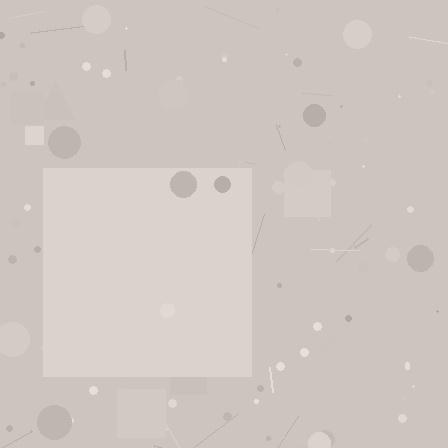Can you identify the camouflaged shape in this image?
The camouflaged shape is a square.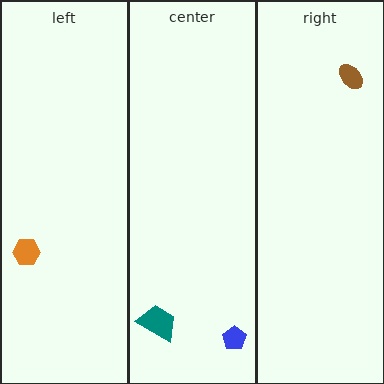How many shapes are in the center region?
2.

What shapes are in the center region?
The teal trapezoid, the blue pentagon.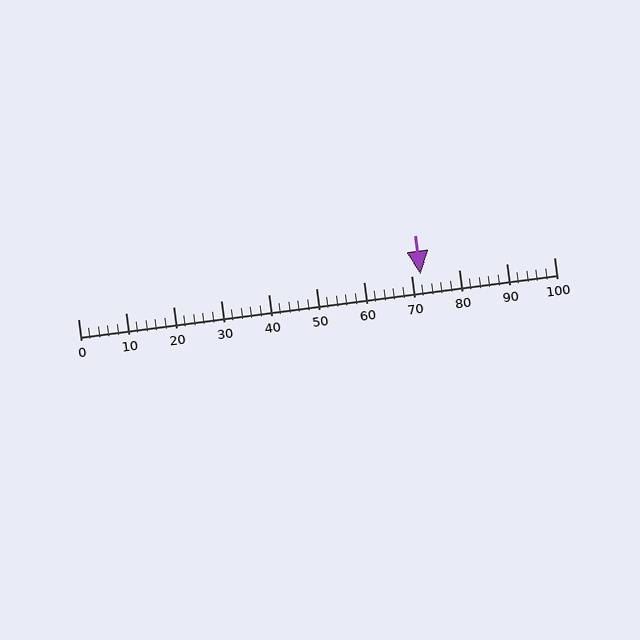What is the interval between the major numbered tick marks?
The major tick marks are spaced 10 units apart.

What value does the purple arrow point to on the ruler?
The purple arrow points to approximately 72.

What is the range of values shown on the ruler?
The ruler shows values from 0 to 100.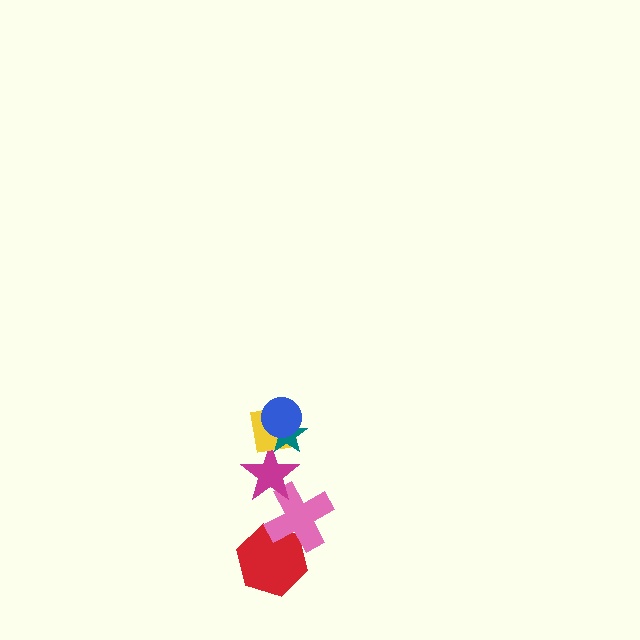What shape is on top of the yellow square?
The teal star is on top of the yellow square.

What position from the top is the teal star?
The teal star is 2nd from the top.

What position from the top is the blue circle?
The blue circle is 1st from the top.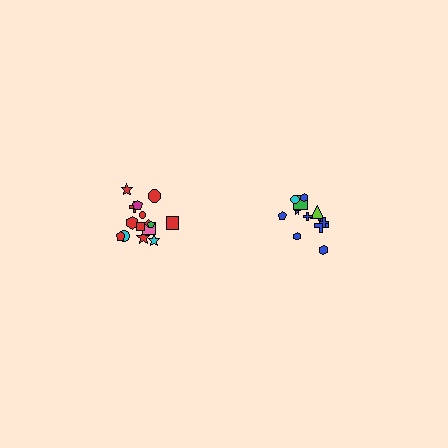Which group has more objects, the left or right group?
The left group.